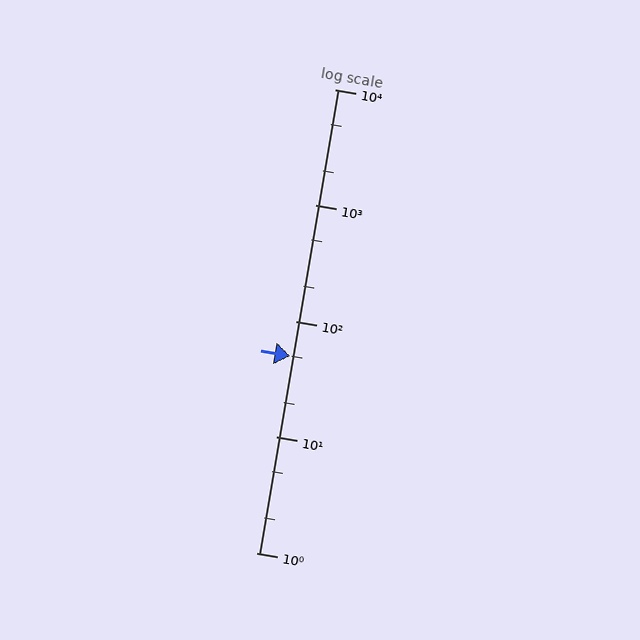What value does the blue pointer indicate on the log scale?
The pointer indicates approximately 50.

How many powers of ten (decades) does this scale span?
The scale spans 4 decades, from 1 to 10000.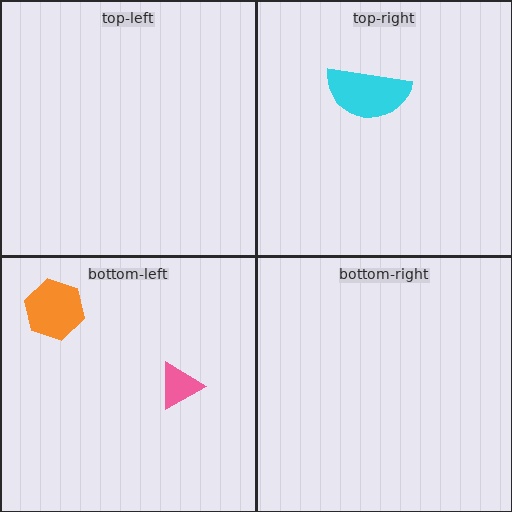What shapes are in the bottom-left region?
The orange hexagon, the pink triangle.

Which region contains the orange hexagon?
The bottom-left region.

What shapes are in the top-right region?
The cyan semicircle.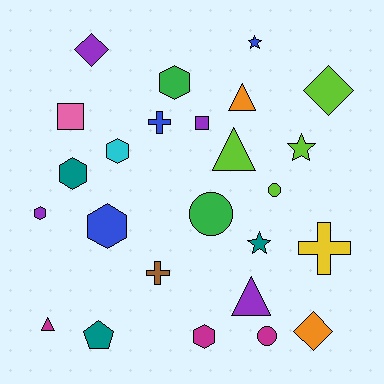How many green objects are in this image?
There are 2 green objects.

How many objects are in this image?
There are 25 objects.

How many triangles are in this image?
There are 4 triangles.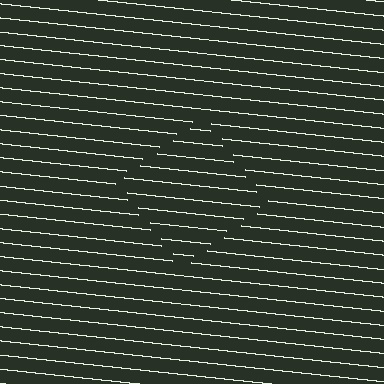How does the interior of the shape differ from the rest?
The interior of the shape contains the same grating, shifted by half a period — the contour is defined by the phase discontinuity where line-ends from the inner and outer gratings abut.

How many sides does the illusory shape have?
4 sides — the line-ends trace a square.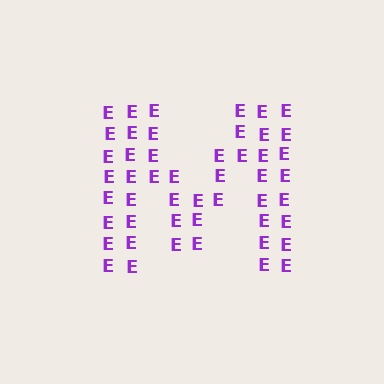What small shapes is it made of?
It is made of small letter E's.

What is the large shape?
The large shape is the letter M.